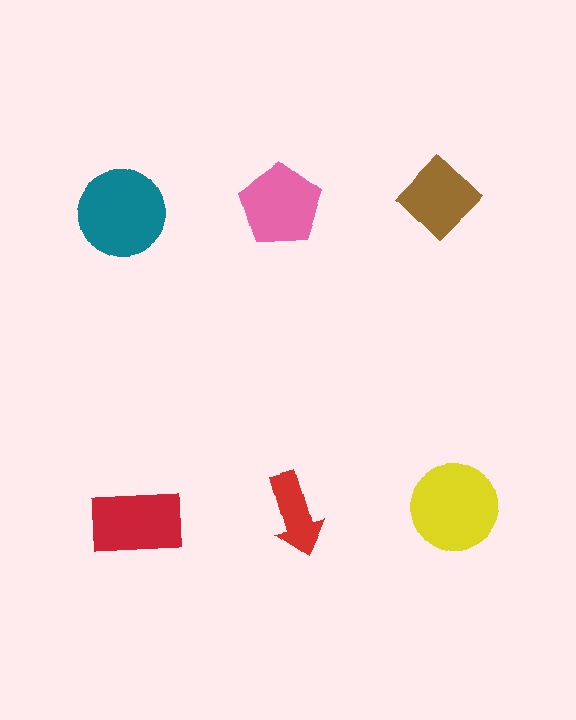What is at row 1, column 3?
A brown diamond.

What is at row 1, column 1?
A teal circle.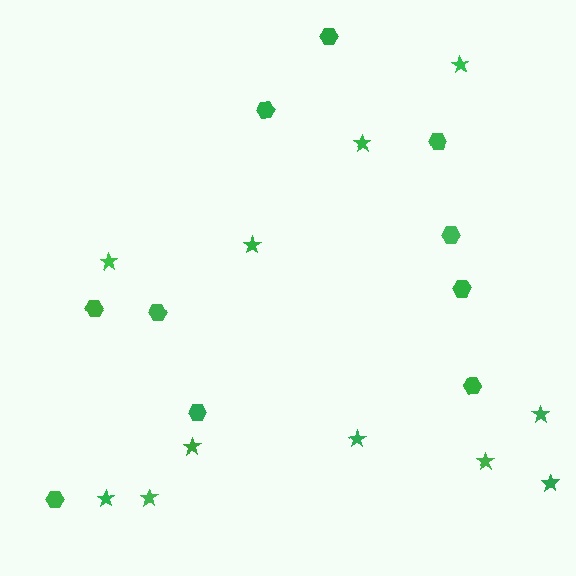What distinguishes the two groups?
There are 2 groups: one group of stars (11) and one group of hexagons (10).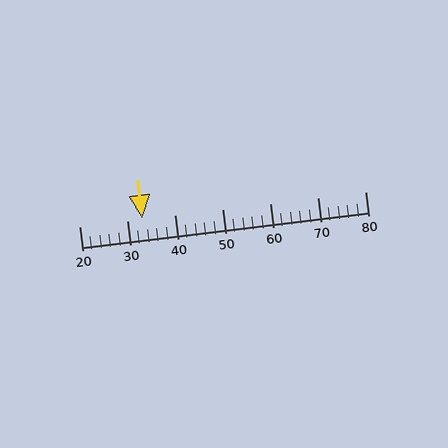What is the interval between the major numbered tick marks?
The major tick marks are spaced 10 units apart.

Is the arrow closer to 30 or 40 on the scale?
The arrow is closer to 30.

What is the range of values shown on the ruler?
The ruler shows values from 20 to 80.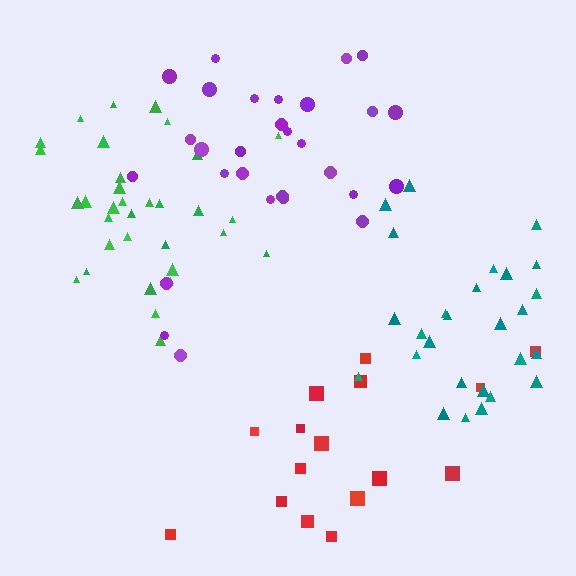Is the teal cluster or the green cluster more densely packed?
Teal.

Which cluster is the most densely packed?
Teal.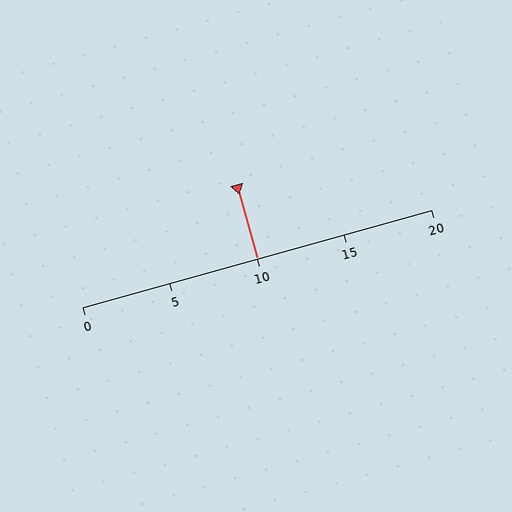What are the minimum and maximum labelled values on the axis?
The axis runs from 0 to 20.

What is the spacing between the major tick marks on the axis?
The major ticks are spaced 5 apart.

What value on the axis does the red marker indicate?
The marker indicates approximately 10.